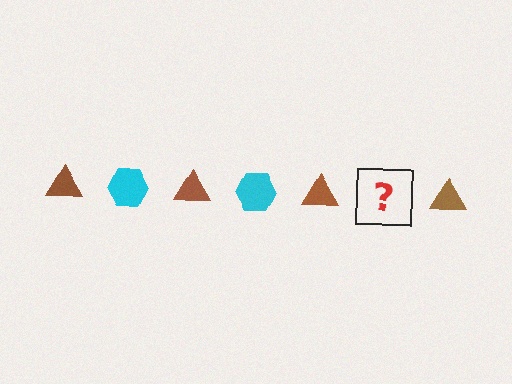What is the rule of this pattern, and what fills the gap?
The rule is that the pattern alternates between brown triangle and cyan hexagon. The gap should be filled with a cyan hexagon.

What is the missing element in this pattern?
The missing element is a cyan hexagon.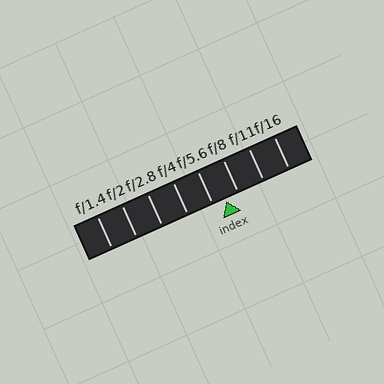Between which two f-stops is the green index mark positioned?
The index mark is between f/5.6 and f/8.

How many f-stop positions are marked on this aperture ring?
There are 8 f-stop positions marked.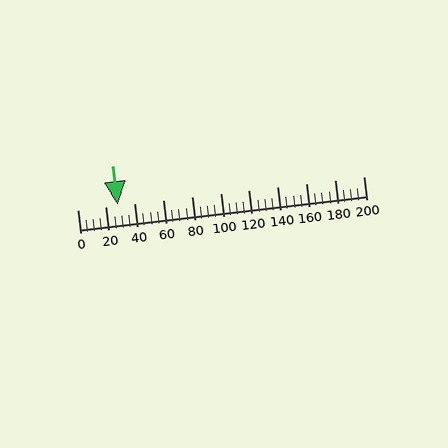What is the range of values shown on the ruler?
The ruler shows values from 0 to 200.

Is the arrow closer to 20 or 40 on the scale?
The arrow is closer to 20.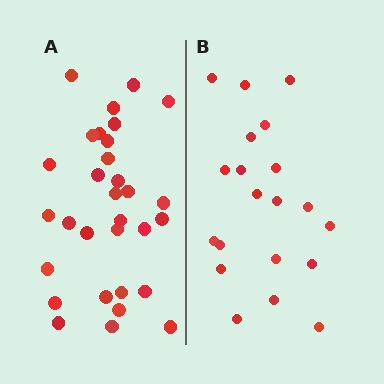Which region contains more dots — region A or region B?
Region A (the left region) has more dots.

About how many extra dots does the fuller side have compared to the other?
Region A has roughly 12 or so more dots than region B.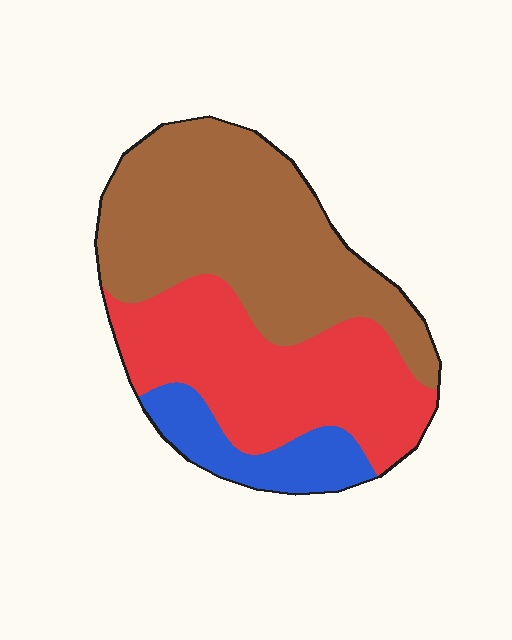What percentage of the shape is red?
Red covers roughly 40% of the shape.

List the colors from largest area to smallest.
From largest to smallest: brown, red, blue.